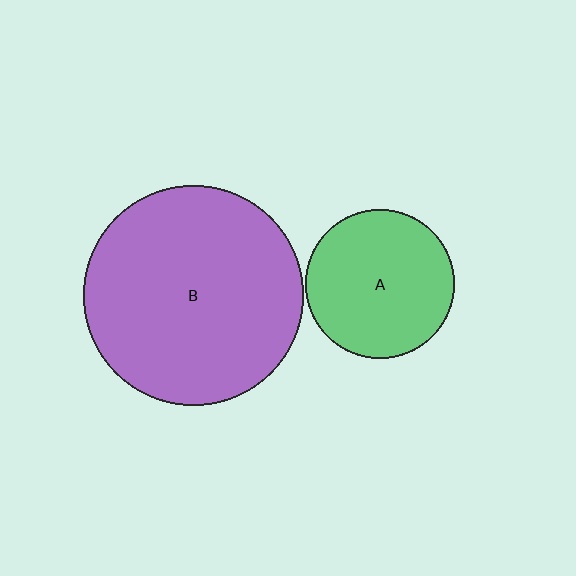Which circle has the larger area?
Circle B (purple).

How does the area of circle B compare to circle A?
Approximately 2.2 times.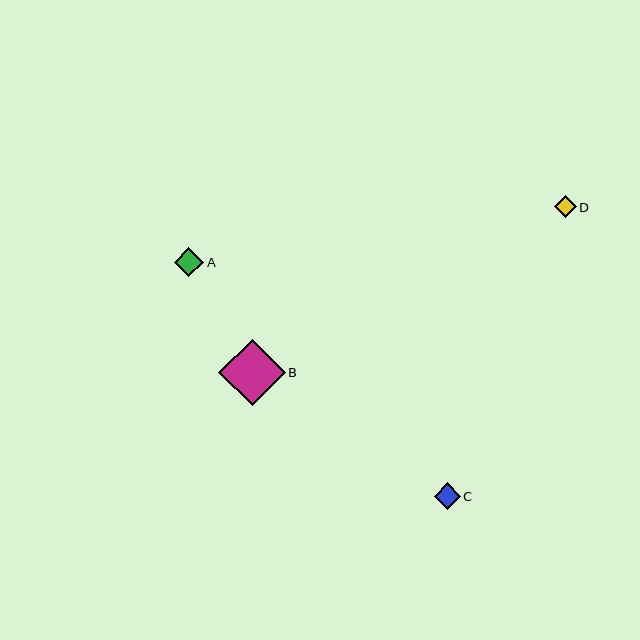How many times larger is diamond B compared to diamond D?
Diamond B is approximately 3.0 times the size of diamond D.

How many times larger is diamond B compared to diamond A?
Diamond B is approximately 2.2 times the size of diamond A.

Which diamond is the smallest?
Diamond D is the smallest with a size of approximately 22 pixels.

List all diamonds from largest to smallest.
From largest to smallest: B, A, C, D.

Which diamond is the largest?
Diamond B is the largest with a size of approximately 66 pixels.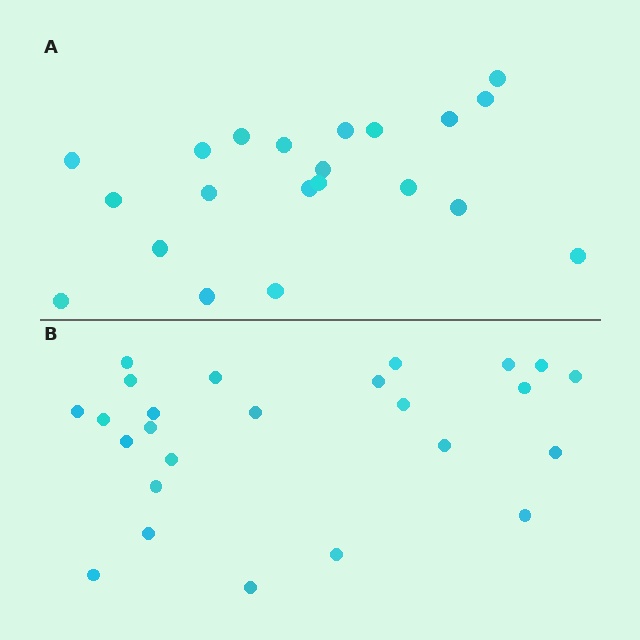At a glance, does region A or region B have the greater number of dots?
Region B (the bottom region) has more dots.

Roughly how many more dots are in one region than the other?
Region B has about 4 more dots than region A.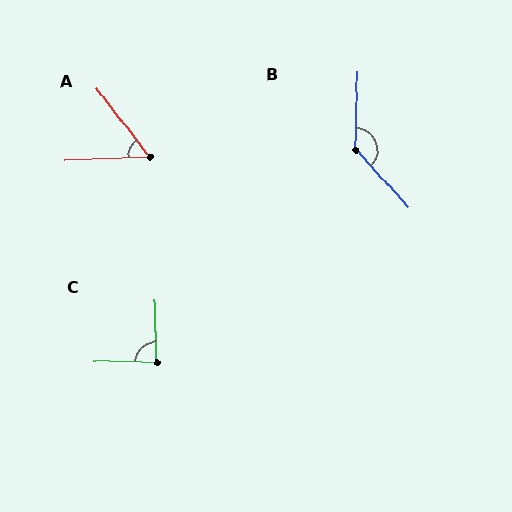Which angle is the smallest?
A, at approximately 55 degrees.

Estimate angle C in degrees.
Approximately 87 degrees.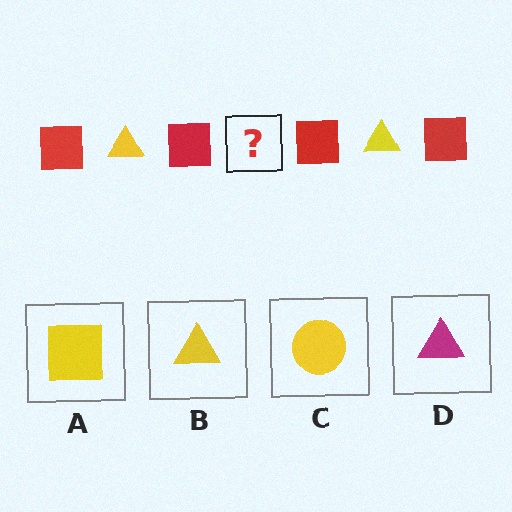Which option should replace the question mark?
Option B.